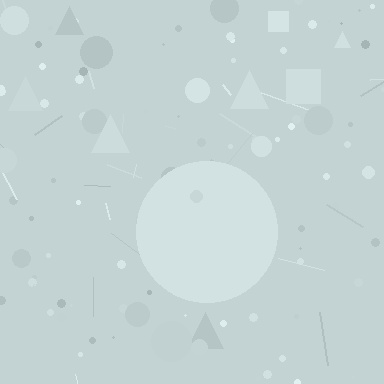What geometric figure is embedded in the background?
A circle is embedded in the background.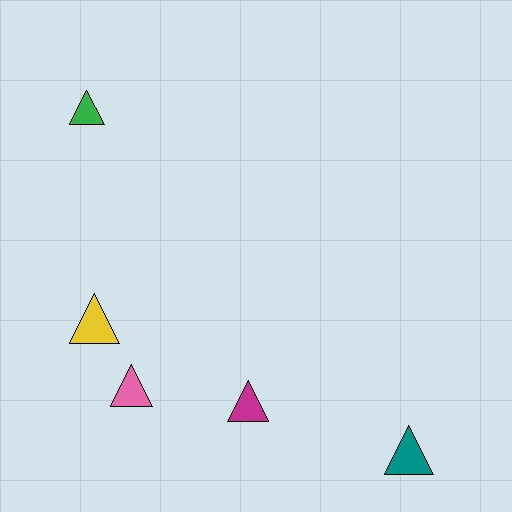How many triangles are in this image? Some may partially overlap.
There are 5 triangles.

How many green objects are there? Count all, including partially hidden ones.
There is 1 green object.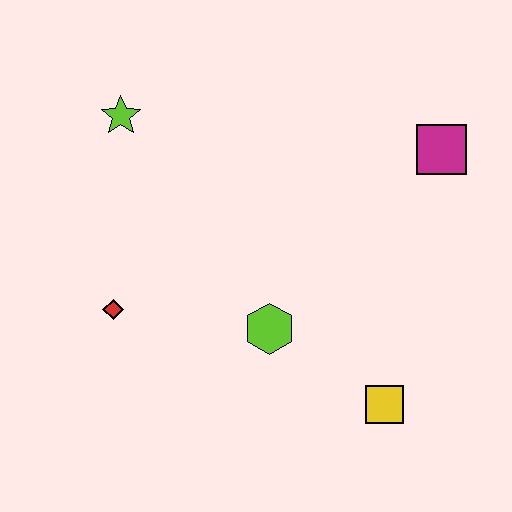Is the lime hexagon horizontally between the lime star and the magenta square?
Yes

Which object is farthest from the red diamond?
The magenta square is farthest from the red diamond.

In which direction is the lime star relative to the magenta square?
The lime star is to the left of the magenta square.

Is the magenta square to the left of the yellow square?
No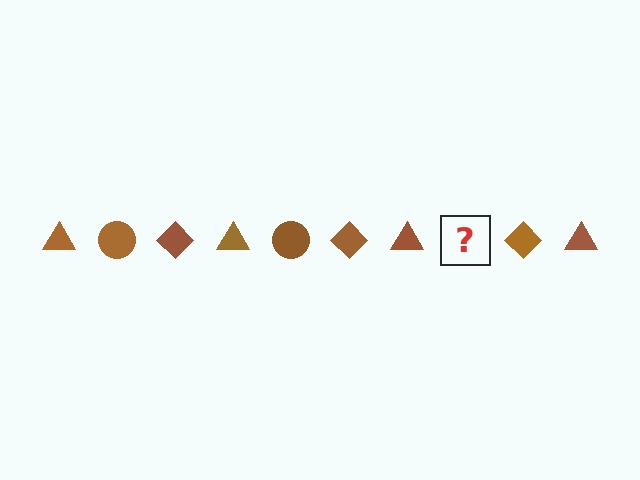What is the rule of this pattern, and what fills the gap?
The rule is that the pattern cycles through triangle, circle, diamond shapes in brown. The gap should be filled with a brown circle.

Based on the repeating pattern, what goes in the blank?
The blank should be a brown circle.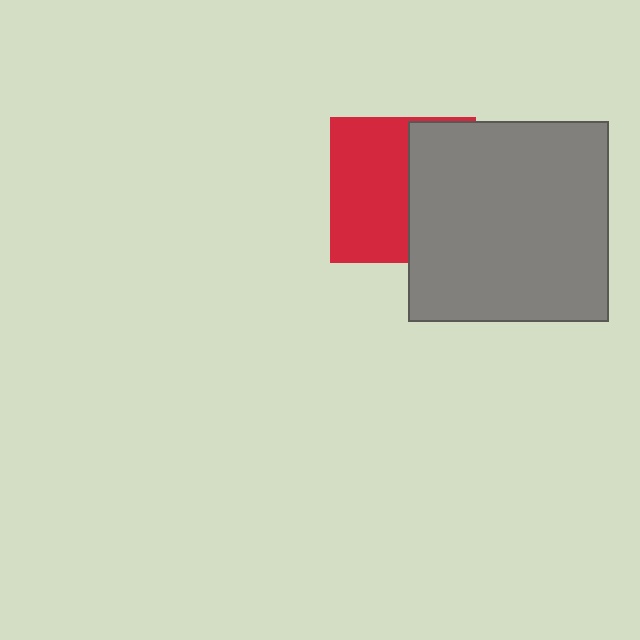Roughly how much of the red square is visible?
About half of it is visible (roughly 55%).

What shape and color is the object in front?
The object in front is a gray square.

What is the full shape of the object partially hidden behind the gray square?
The partially hidden object is a red square.